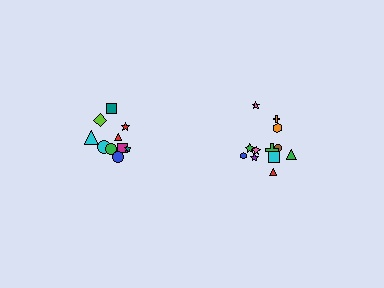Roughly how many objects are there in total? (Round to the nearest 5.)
Roughly 20 objects in total.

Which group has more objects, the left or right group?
The right group.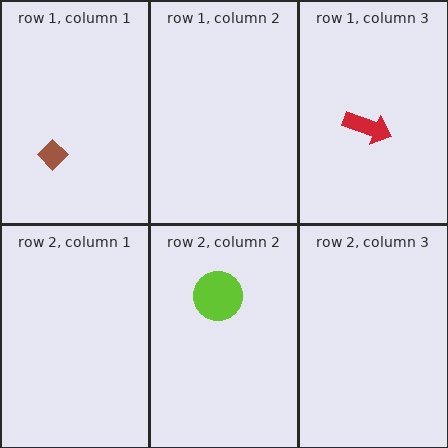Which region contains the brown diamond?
The row 1, column 1 region.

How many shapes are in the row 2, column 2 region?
1.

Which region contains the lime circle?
The row 2, column 2 region.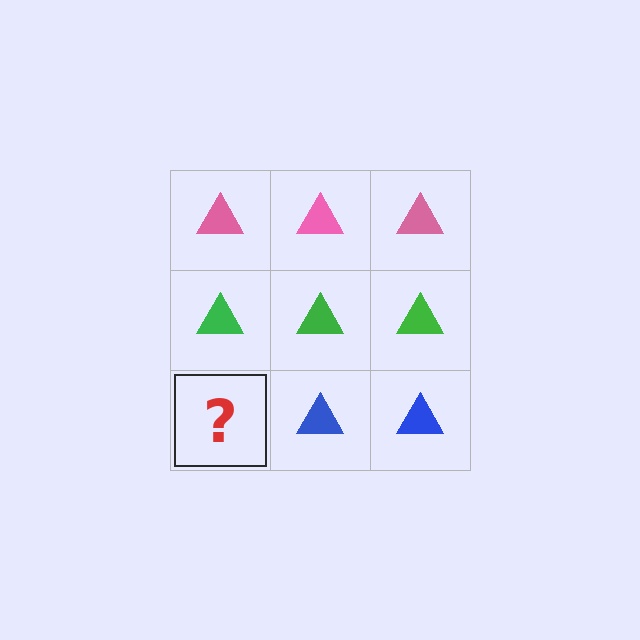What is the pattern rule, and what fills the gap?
The rule is that each row has a consistent color. The gap should be filled with a blue triangle.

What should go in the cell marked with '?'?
The missing cell should contain a blue triangle.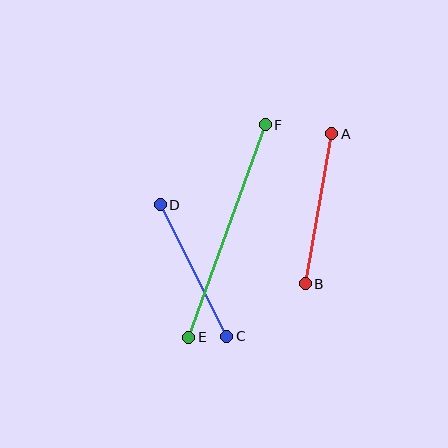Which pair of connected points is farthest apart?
Points E and F are farthest apart.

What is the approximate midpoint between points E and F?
The midpoint is at approximately (227, 231) pixels.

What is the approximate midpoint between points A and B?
The midpoint is at approximately (319, 209) pixels.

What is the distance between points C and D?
The distance is approximately 147 pixels.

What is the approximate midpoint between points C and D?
The midpoint is at approximately (193, 270) pixels.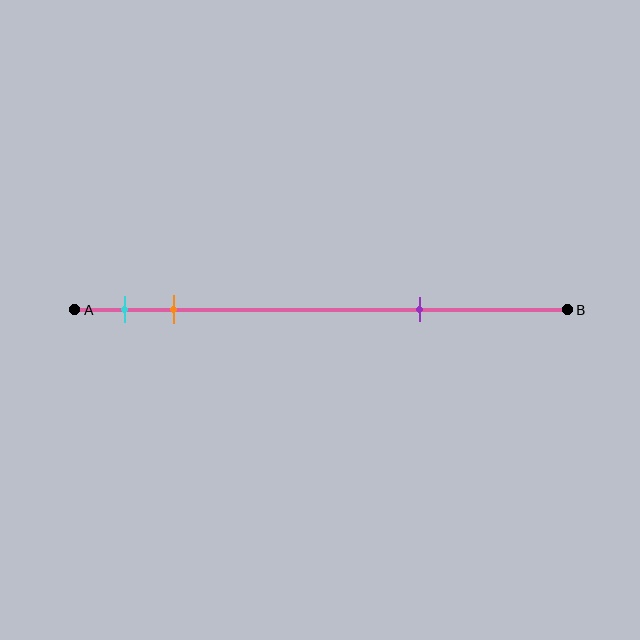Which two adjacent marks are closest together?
The cyan and orange marks are the closest adjacent pair.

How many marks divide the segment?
There are 3 marks dividing the segment.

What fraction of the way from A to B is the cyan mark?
The cyan mark is approximately 10% (0.1) of the way from A to B.